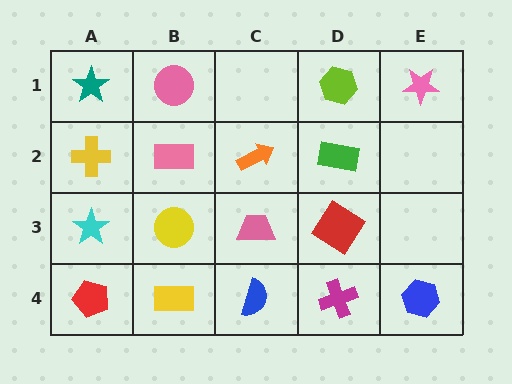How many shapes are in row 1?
4 shapes.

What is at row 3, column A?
A cyan star.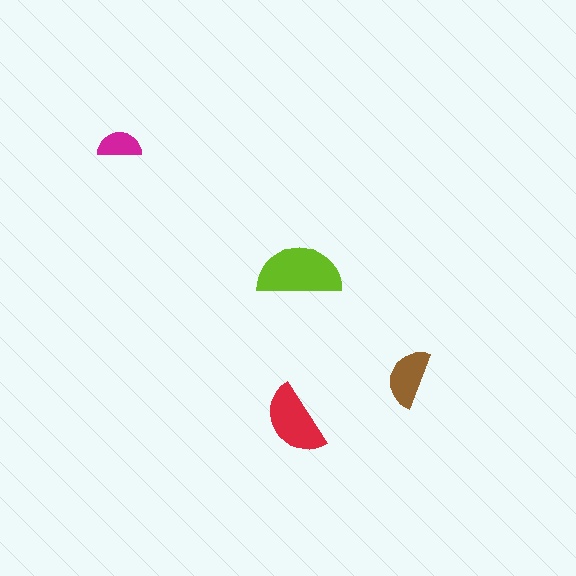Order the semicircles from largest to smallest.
the lime one, the red one, the brown one, the magenta one.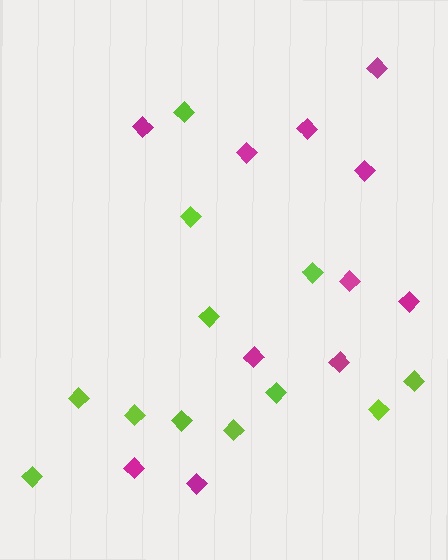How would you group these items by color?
There are 2 groups: one group of lime diamonds (12) and one group of magenta diamonds (11).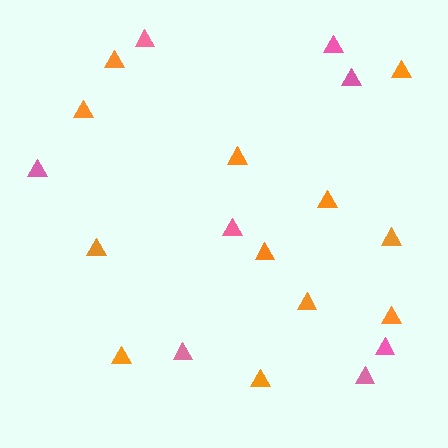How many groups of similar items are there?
There are 2 groups: one group of pink triangles (8) and one group of orange triangles (12).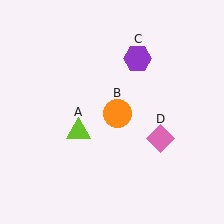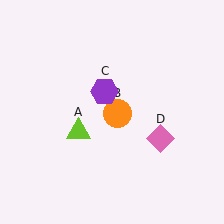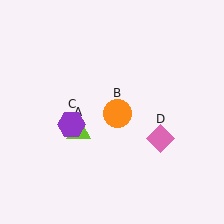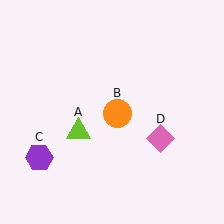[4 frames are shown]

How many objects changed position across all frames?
1 object changed position: purple hexagon (object C).